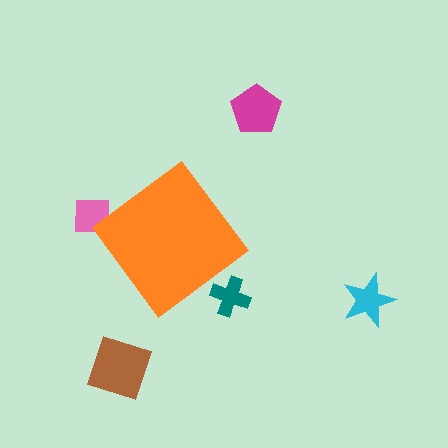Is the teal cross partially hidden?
Yes, the teal cross is partially hidden behind the orange diamond.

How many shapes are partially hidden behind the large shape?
2 shapes are partially hidden.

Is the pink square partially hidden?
Yes, the pink square is partially hidden behind the orange diamond.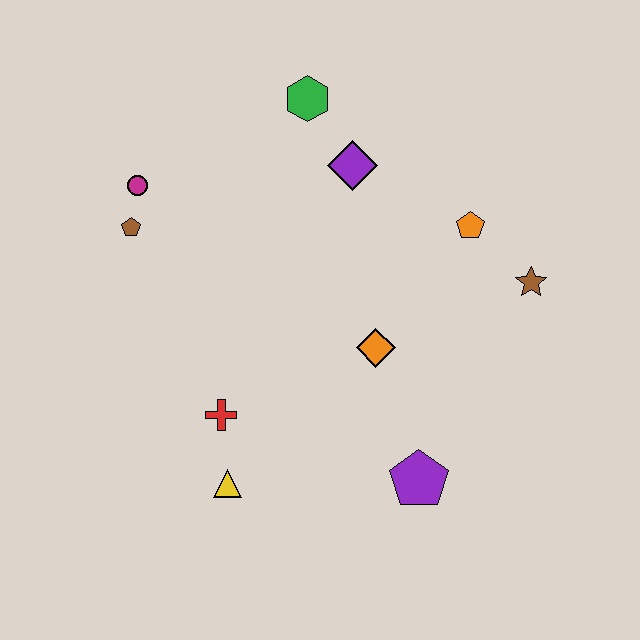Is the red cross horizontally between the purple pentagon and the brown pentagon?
Yes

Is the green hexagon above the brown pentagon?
Yes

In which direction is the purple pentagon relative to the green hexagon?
The purple pentagon is below the green hexagon.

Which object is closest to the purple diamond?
The green hexagon is closest to the purple diamond.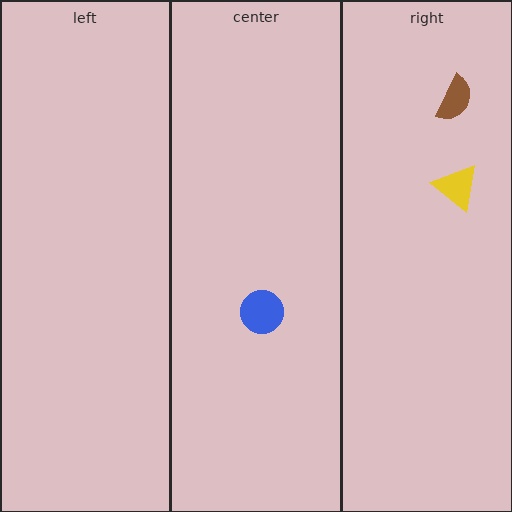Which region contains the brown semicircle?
The right region.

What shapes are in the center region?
The blue circle.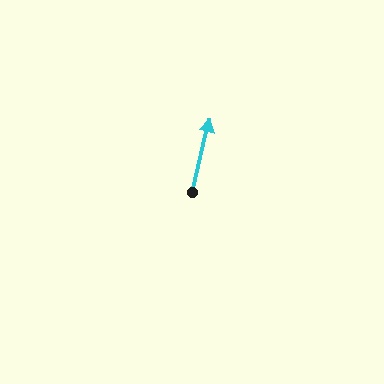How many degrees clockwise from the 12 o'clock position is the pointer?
Approximately 14 degrees.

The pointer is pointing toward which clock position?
Roughly 12 o'clock.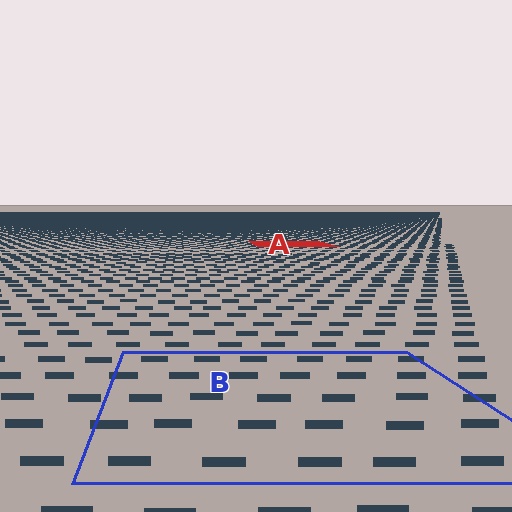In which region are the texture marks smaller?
The texture marks are smaller in region A, because it is farther away.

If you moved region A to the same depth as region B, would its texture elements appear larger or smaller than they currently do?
They would appear larger. At a closer depth, the same texture elements are projected at a bigger on-screen size.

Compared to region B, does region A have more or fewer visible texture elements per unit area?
Region A has more texture elements per unit area — they are packed more densely because it is farther away.